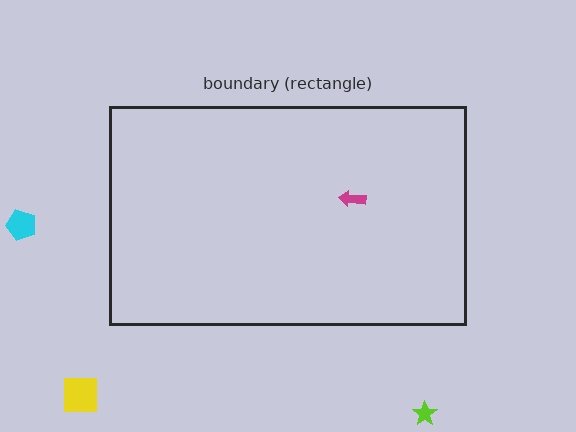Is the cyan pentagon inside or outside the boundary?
Outside.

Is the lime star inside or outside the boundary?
Outside.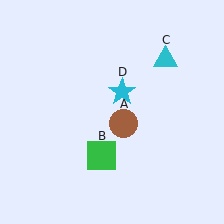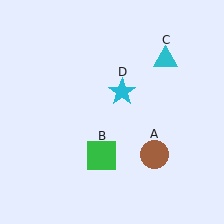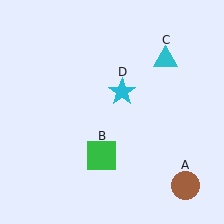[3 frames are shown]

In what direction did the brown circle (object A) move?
The brown circle (object A) moved down and to the right.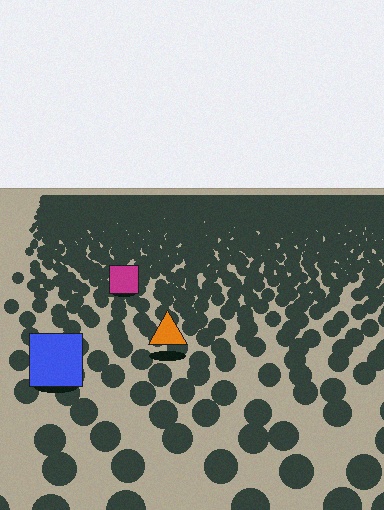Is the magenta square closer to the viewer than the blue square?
No. The blue square is closer — you can tell from the texture gradient: the ground texture is coarser near it.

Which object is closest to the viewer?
The blue square is closest. The texture marks near it are larger and more spread out.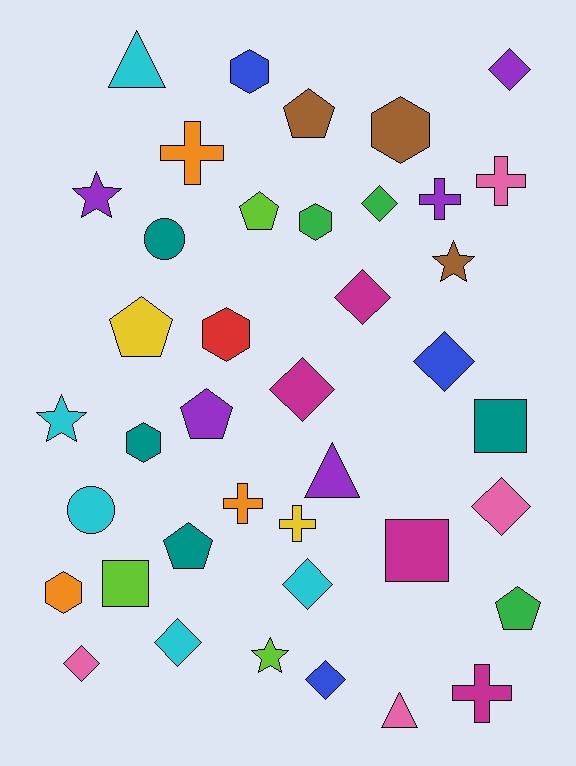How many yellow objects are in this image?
There are 2 yellow objects.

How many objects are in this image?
There are 40 objects.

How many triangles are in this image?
There are 3 triangles.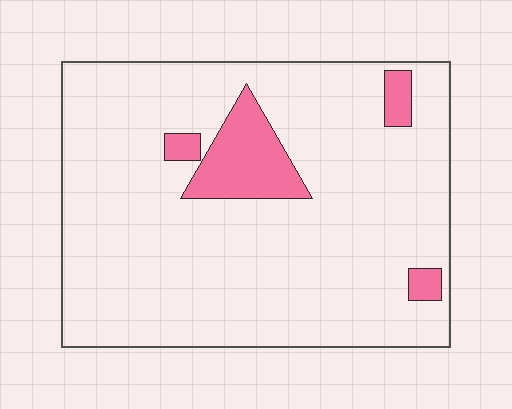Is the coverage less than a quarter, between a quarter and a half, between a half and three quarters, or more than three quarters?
Less than a quarter.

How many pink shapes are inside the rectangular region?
4.